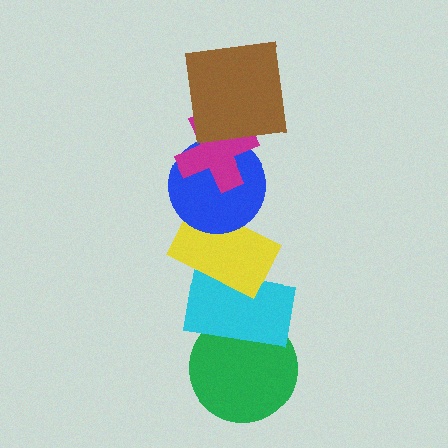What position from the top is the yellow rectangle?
The yellow rectangle is 4th from the top.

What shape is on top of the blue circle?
The magenta cross is on top of the blue circle.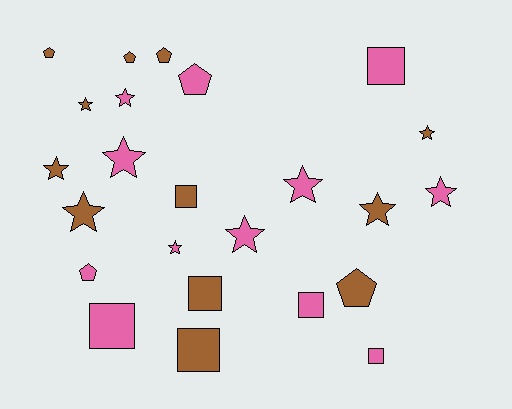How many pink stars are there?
There are 6 pink stars.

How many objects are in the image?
There are 24 objects.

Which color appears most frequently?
Brown, with 12 objects.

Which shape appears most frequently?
Star, with 11 objects.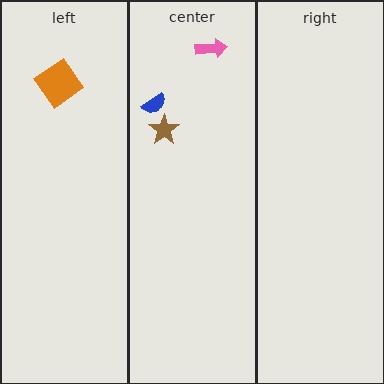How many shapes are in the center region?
3.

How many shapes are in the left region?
1.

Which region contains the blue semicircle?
The center region.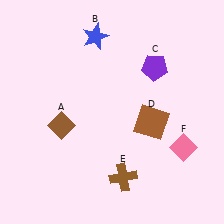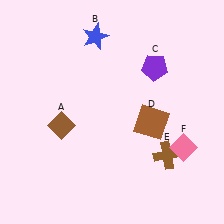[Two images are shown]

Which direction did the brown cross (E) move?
The brown cross (E) moved right.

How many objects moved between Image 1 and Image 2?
1 object moved between the two images.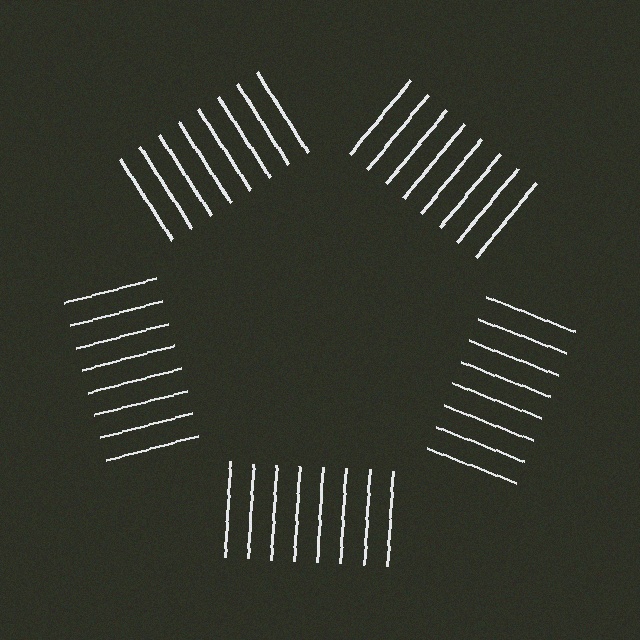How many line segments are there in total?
40 — 8 along each of the 5 edges.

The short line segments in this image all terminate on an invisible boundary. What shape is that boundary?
An illusory pentagon — the line segments terminate on its edges but no continuous stroke is drawn.